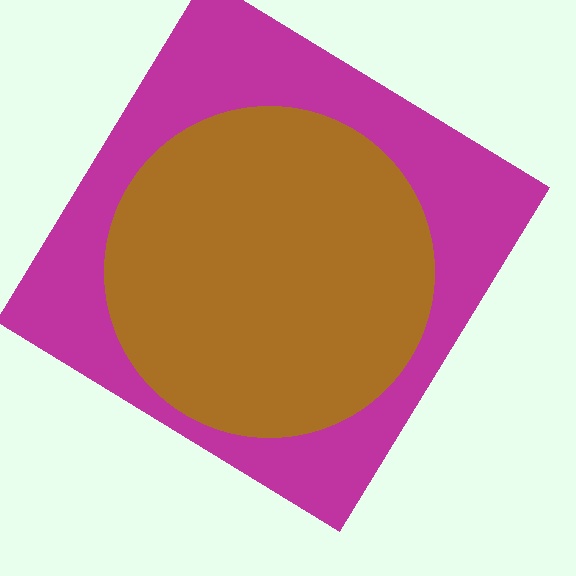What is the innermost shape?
The brown circle.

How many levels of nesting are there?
2.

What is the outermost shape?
The magenta diamond.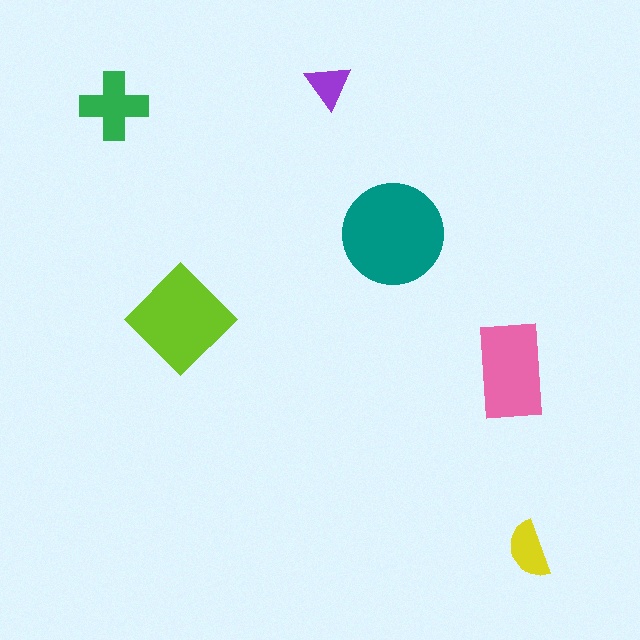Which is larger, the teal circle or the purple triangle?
The teal circle.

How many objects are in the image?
There are 6 objects in the image.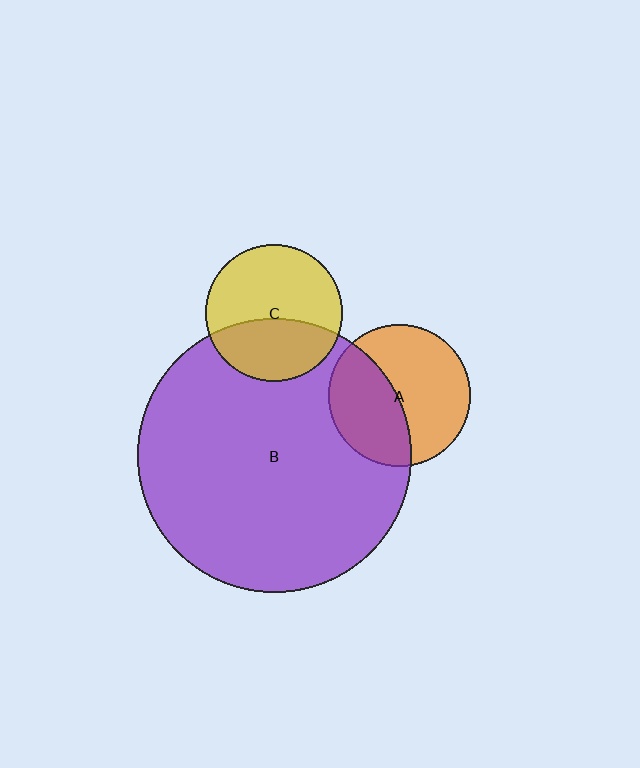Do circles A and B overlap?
Yes.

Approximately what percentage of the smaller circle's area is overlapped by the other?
Approximately 45%.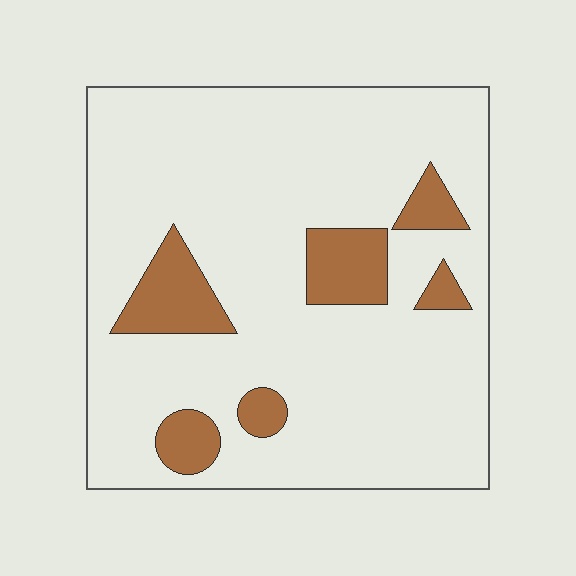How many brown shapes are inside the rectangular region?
6.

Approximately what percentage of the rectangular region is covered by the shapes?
Approximately 15%.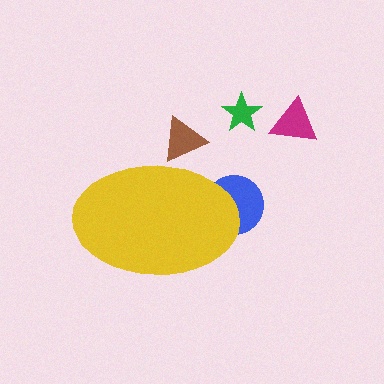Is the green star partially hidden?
No, the green star is fully visible.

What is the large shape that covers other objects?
A yellow ellipse.